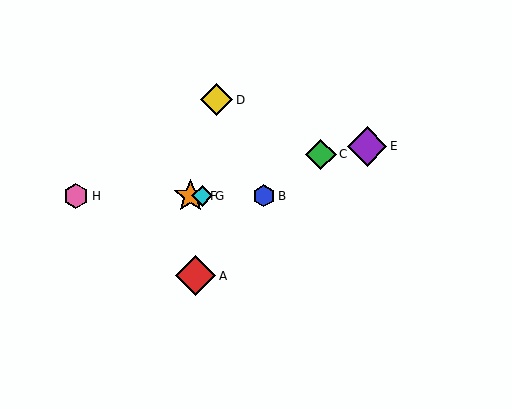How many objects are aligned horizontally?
4 objects (B, F, G, H) are aligned horizontally.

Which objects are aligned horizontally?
Objects B, F, G, H are aligned horizontally.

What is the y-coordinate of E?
Object E is at y≈146.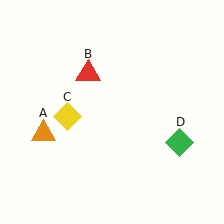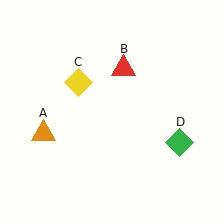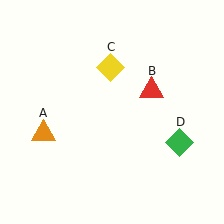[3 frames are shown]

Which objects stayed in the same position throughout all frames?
Orange triangle (object A) and green diamond (object D) remained stationary.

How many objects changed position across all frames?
2 objects changed position: red triangle (object B), yellow diamond (object C).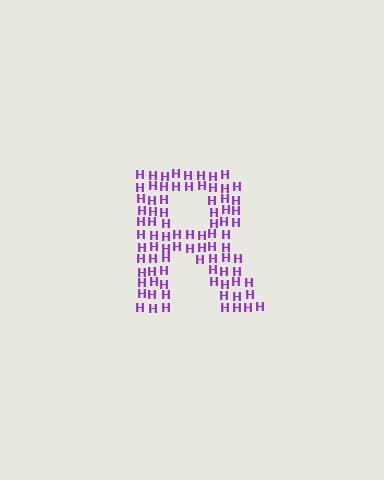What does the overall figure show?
The overall figure shows the letter R.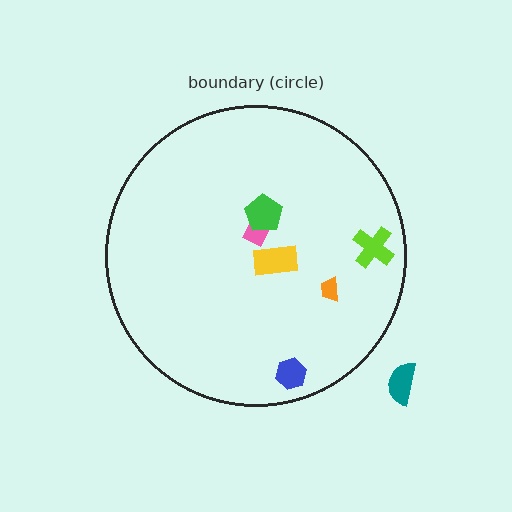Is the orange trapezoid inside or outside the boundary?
Inside.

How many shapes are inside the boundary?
6 inside, 1 outside.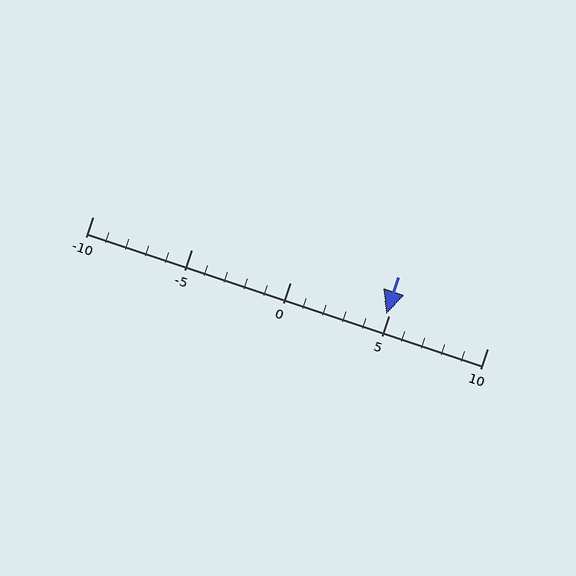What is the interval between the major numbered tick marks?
The major tick marks are spaced 5 units apart.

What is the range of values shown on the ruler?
The ruler shows values from -10 to 10.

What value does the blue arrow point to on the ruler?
The blue arrow points to approximately 5.